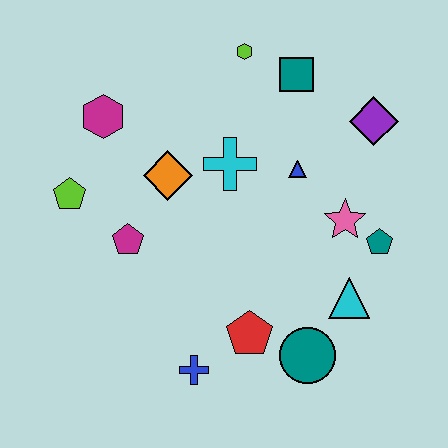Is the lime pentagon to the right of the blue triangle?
No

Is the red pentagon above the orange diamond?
No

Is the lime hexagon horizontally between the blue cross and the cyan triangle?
Yes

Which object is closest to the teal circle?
The red pentagon is closest to the teal circle.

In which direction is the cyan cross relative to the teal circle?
The cyan cross is above the teal circle.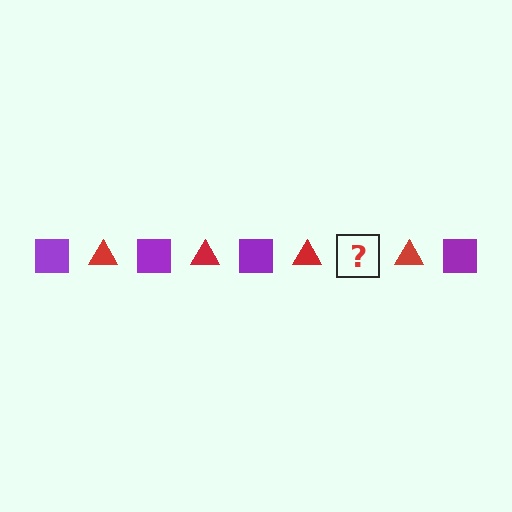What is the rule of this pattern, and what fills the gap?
The rule is that the pattern alternates between purple square and red triangle. The gap should be filled with a purple square.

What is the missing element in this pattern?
The missing element is a purple square.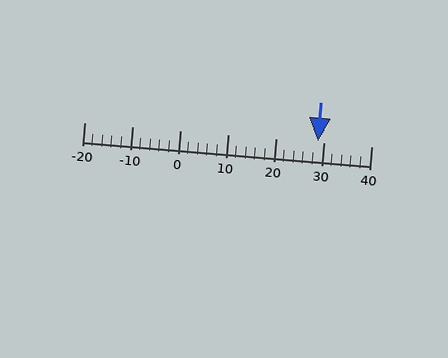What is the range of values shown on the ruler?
The ruler shows values from -20 to 40.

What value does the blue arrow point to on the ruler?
The blue arrow points to approximately 29.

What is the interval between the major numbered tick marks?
The major tick marks are spaced 10 units apart.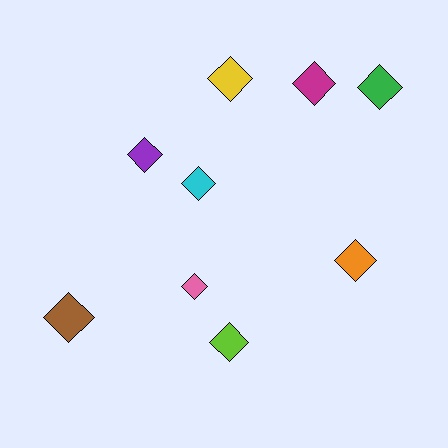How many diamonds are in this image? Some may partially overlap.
There are 9 diamonds.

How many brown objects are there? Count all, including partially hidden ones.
There is 1 brown object.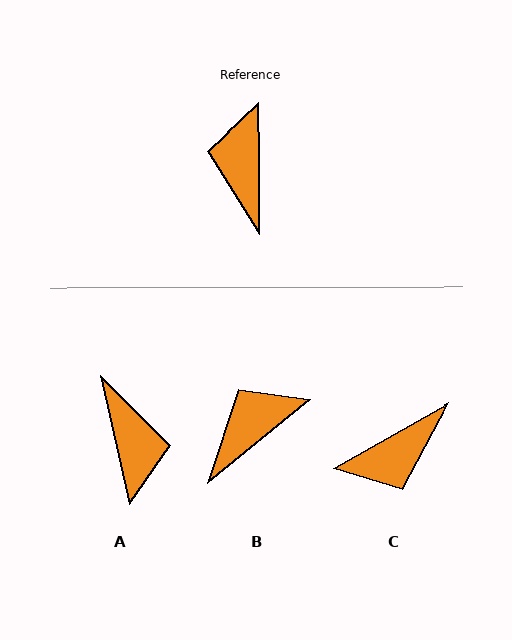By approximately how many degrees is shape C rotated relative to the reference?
Approximately 120 degrees counter-clockwise.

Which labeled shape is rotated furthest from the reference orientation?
A, about 168 degrees away.